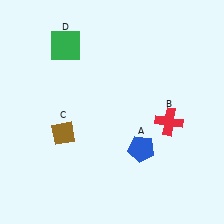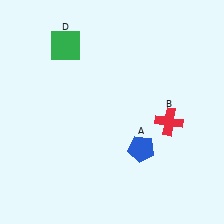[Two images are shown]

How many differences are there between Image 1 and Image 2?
There is 1 difference between the two images.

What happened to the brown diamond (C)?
The brown diamond (C) was removed in Image 2. It was in the bottom-left area of Image 1.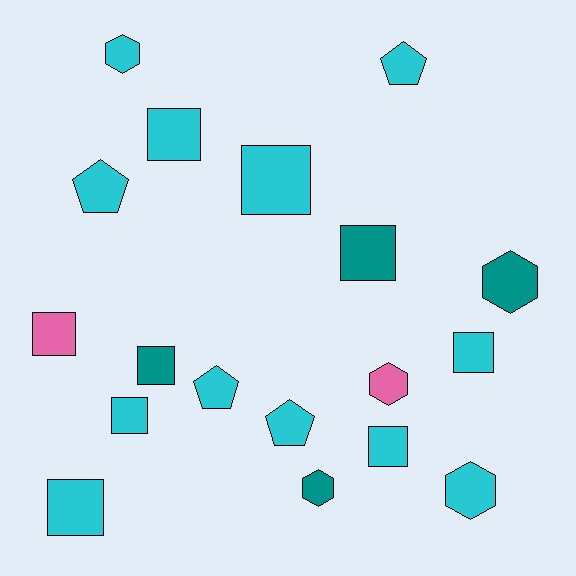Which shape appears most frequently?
Square, with 9 objects.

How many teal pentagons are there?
There are no teal pentagons.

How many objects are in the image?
There are 18 objects.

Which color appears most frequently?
Cyan, with 12 objects.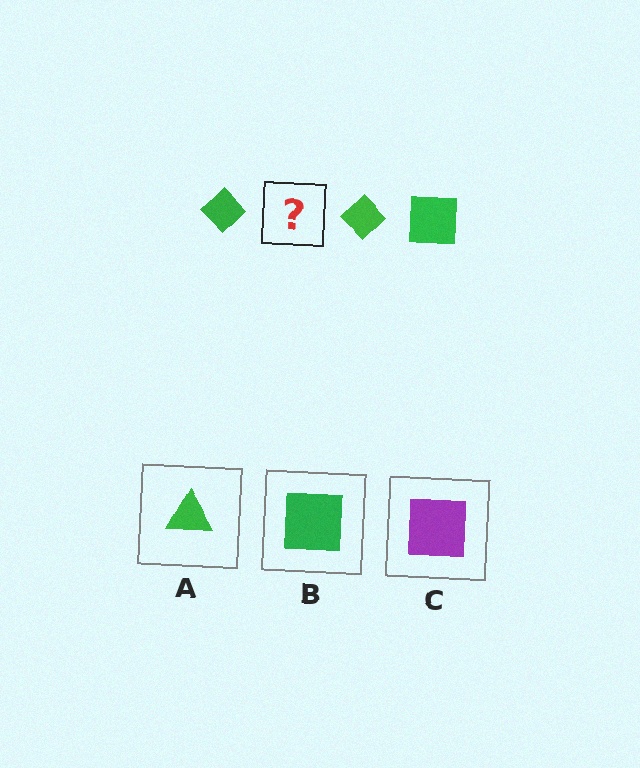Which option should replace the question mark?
Option B.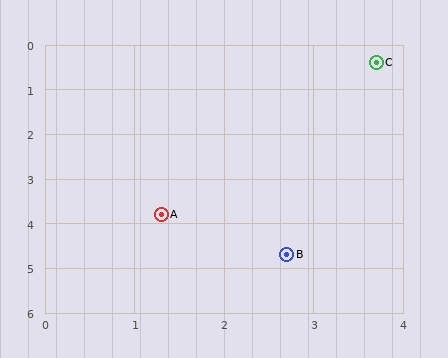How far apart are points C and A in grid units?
Points C and A are about 4.2 grid units apart.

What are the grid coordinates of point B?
Point B is at approximately (2.7, 4.7).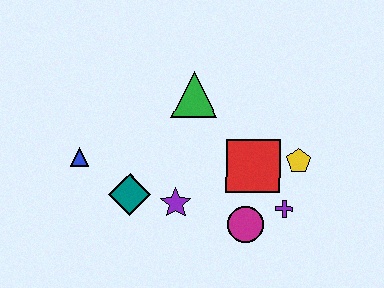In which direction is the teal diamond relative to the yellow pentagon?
The teal diamond is to the left of the yellow pentagon.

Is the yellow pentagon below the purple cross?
No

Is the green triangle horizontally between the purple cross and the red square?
No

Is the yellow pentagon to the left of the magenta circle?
No